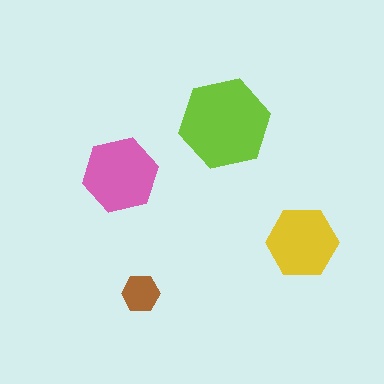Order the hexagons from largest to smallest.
the lime one, the pink one, the yellow one, the brown one.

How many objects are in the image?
There are 4 objects in the image.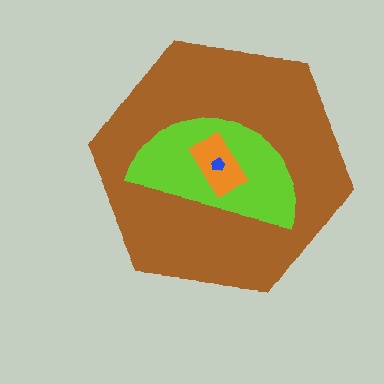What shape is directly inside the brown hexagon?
The lime semicircle.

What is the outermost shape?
The brown hexagon.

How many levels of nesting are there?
4.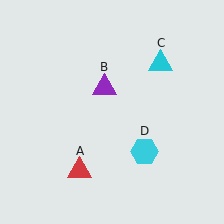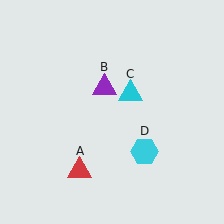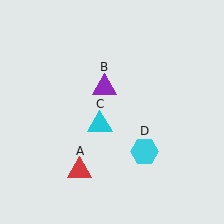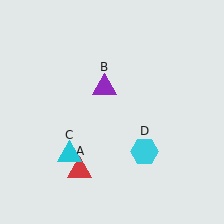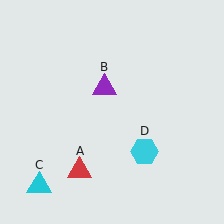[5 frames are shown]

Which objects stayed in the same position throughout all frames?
Red triangle (object A) and purple triangle (object B) and cyan hexagon (object D) remained stationary.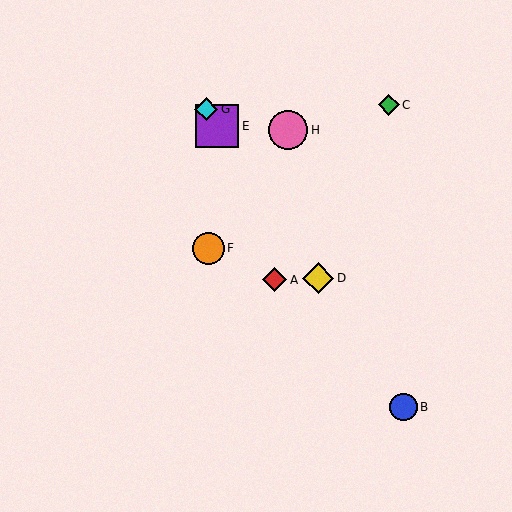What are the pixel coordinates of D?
Object D is at (318, 278).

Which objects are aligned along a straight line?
Objects B, D, E, G are aligned along a straight line.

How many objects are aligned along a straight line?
4 objects (B, D, E, G) are aligned along a straight line.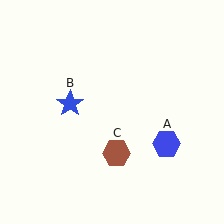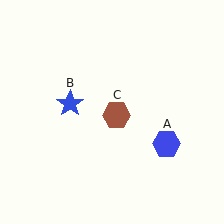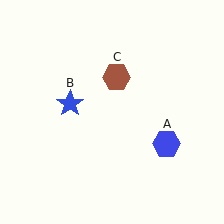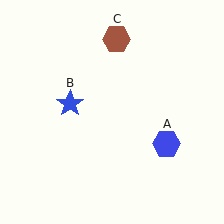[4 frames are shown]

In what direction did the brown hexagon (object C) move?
The brown hexagon (object C) moved up.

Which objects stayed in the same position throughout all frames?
Blue hexagon (object A) and blue star (object B) remained stationary.